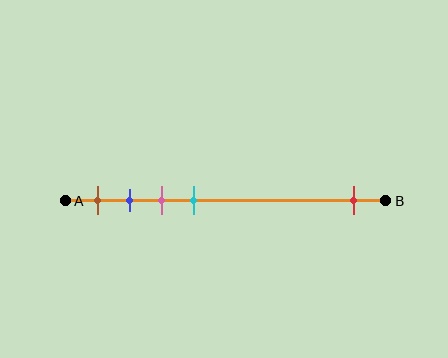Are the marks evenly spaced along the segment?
No, the marks are not evenly spaced.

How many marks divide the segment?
There are 5 marks dividing the segment.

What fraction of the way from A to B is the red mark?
The red mark is approximately 90% (0.9) of the way from A to B.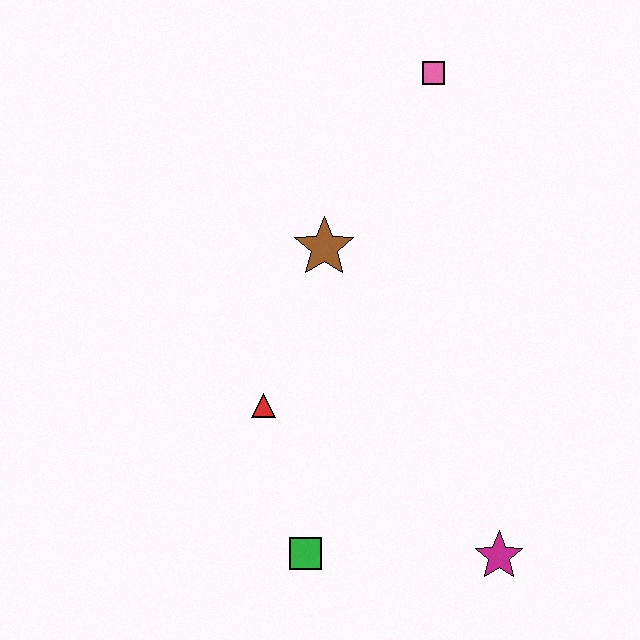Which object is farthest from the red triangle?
The pink square is farthest from the red triangle.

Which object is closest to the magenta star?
The green square is closest to the magenta star.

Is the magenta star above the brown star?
No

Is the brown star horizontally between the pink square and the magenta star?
No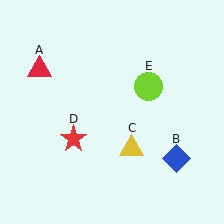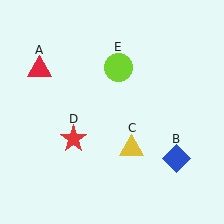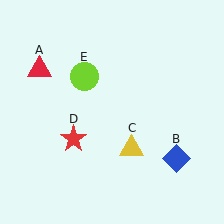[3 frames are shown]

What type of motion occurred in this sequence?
The lime circle (object E) rotated counterclockwise around the center of the scene.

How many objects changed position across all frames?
1 object changed position: lime circle (object E).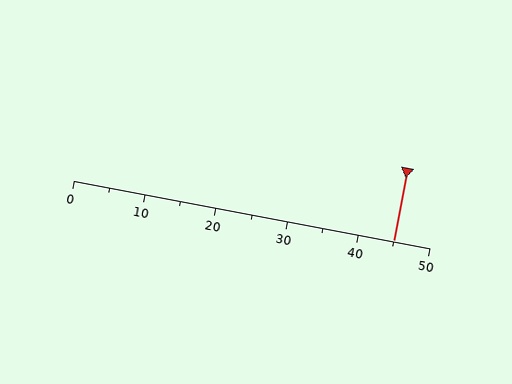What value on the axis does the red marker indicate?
The marker indicates approximately 45.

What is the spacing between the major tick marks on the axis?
The major ticks are spaced 10 apart.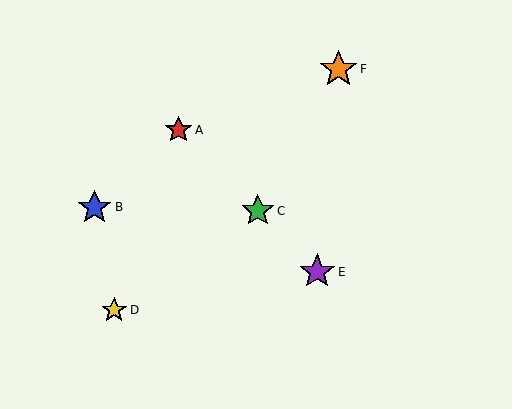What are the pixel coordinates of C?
Object C is at (258, 211).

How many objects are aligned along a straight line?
3 objects (A, C, E) are aligned along a straight line.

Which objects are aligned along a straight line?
Objects A, C, E are aligned along a straight line.